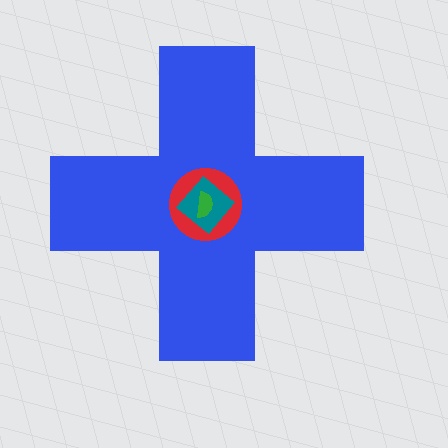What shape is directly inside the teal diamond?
The green semicircle.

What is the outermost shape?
The blue cross.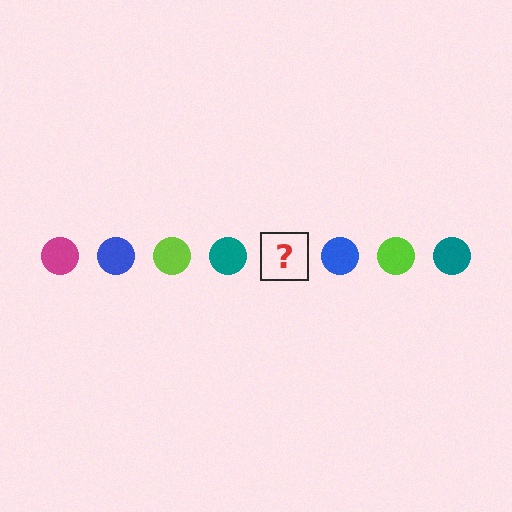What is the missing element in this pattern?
The missing element is a magenta circle.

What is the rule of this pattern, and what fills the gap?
The rule is that the pattern cycles through magenta, blue, lime, teal circles. The gap should be filled with a magenta circle.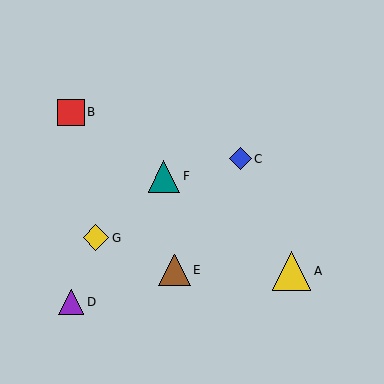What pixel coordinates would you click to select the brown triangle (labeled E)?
Click at (175, 270) to select the brown triangle E.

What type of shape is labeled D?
Shape D is a purple triangle.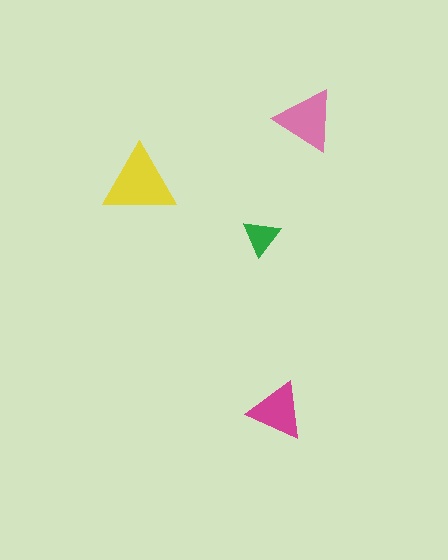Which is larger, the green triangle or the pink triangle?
The pink one.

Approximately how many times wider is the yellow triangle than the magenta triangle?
About 1.5 times wider.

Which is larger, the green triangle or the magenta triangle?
The magenta one.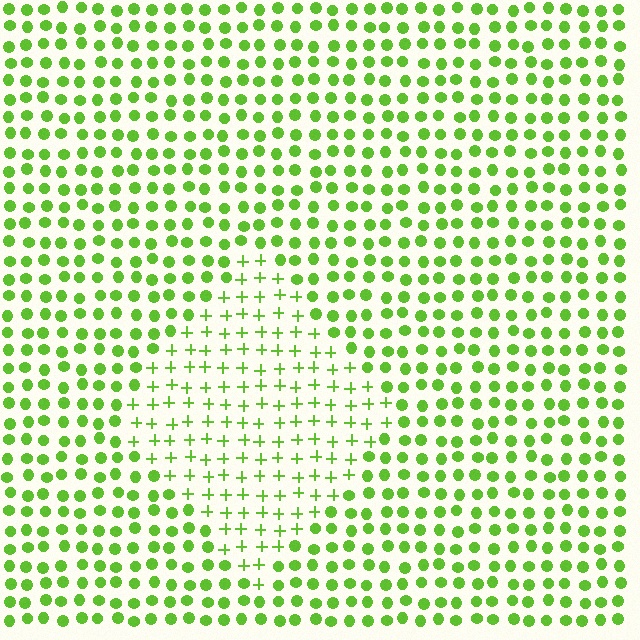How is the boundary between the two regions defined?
The boundary is defined by a change in element shape: plus signs inside vs. circles outside. All elements share the same color and spacing.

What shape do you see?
I see a diamond.